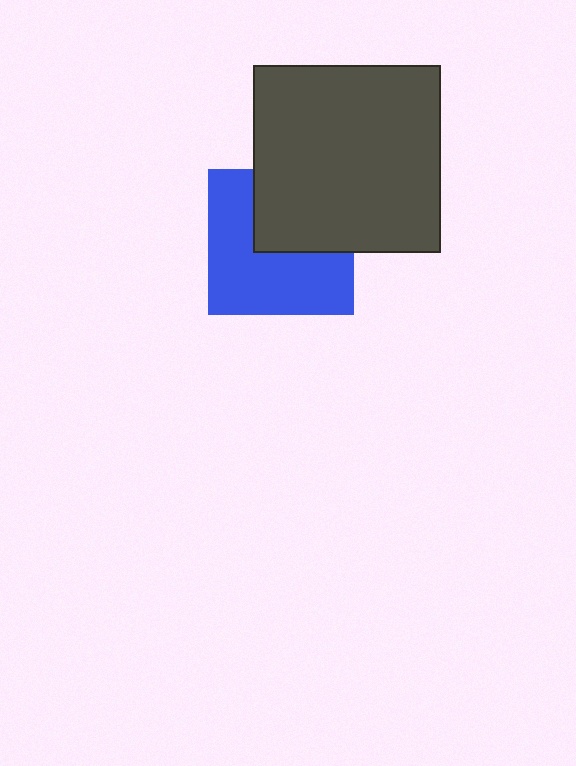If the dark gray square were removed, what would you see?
You would see the complete blue square.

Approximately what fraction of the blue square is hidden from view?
Roughly 39% of the blue square is hidden behind the dark gray square.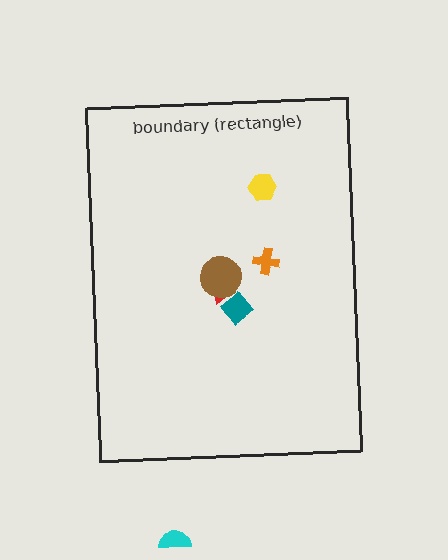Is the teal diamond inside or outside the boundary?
Inside.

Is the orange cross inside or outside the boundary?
Inside.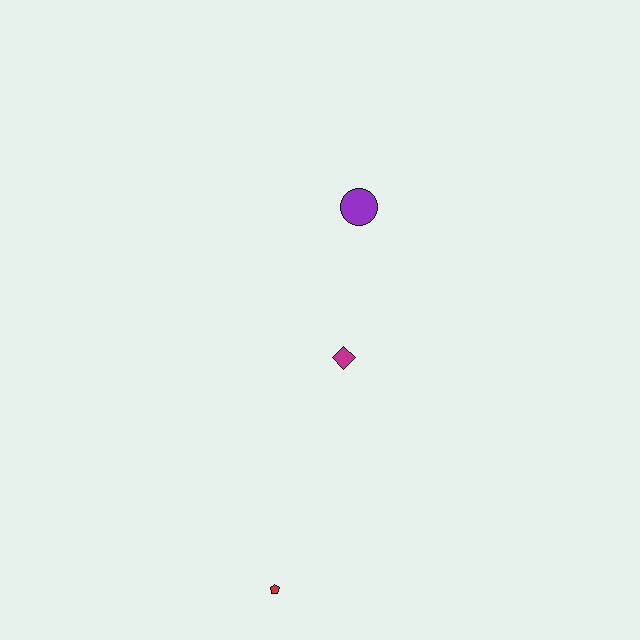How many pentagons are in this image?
There is 1 pentagon.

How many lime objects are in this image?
There are no lime objects.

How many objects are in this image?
There are 3 objects.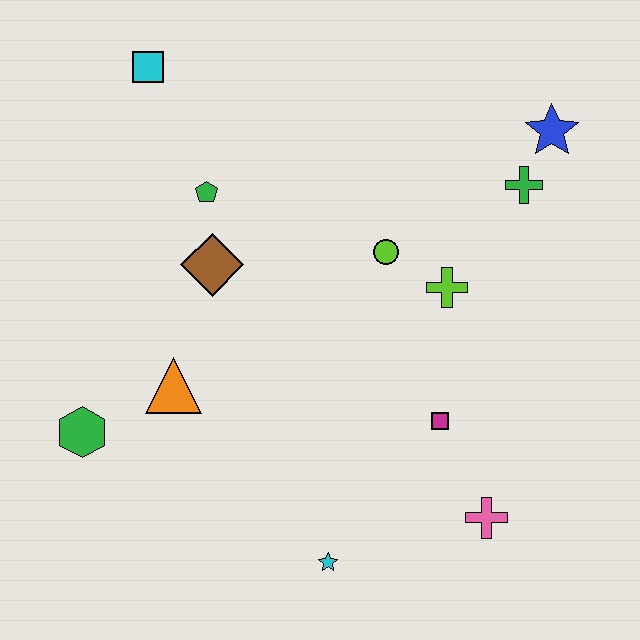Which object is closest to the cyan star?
The pink cross is closest to the cyan star.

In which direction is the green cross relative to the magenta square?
The green cross is above the magenta square.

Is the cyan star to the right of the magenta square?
No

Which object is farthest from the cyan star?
The cyan square is farthest from the cyan star.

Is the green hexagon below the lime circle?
Yes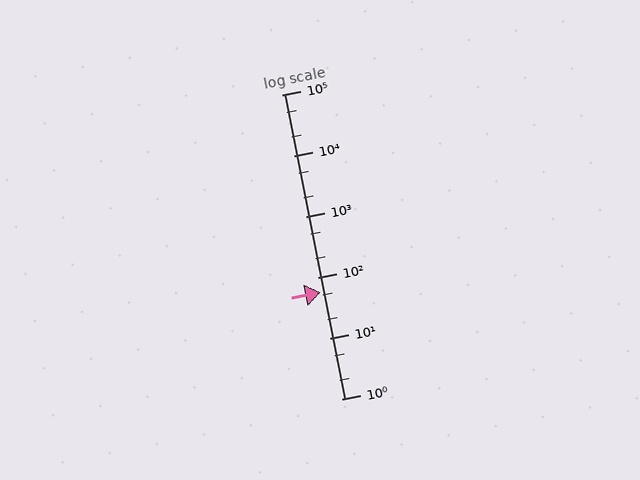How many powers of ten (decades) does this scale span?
The scale spans 5 decades, from 1 to 100000.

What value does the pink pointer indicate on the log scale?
The pointer indicates approximately 57.